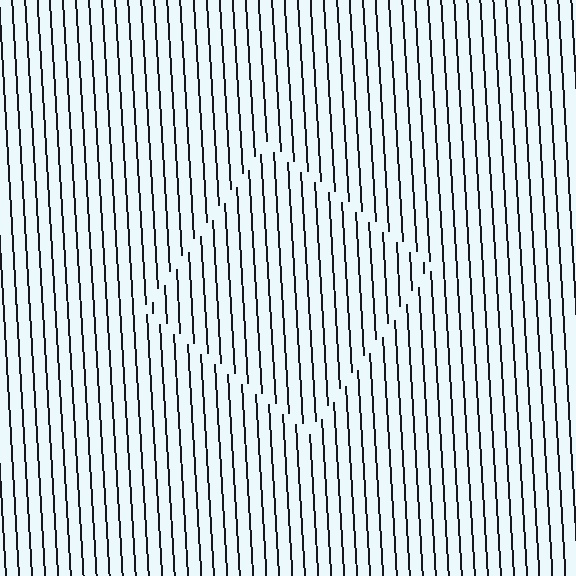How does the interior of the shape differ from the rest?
The interior of the shape contains the same grating, shifted by half a period — the contour is defined by the phase discontinuity where line-ends from the inner and outer gratings abut.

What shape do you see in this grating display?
An illusory square. The interior of the shape contains the same grating, shifted by half a period — the contour is defined by the phase discontinuity where line-ends from the inner and outer gratings abut.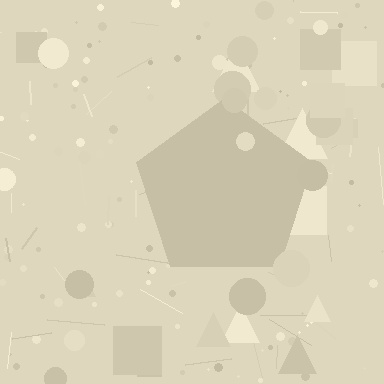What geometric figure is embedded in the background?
A pentagon is embedded in the background.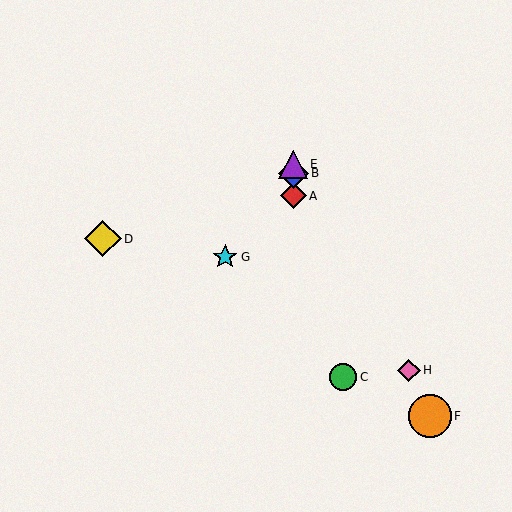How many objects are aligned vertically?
3 objects (A, B, E) are aligned vertically.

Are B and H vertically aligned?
No, B is at x≈293 and H is at x≈409.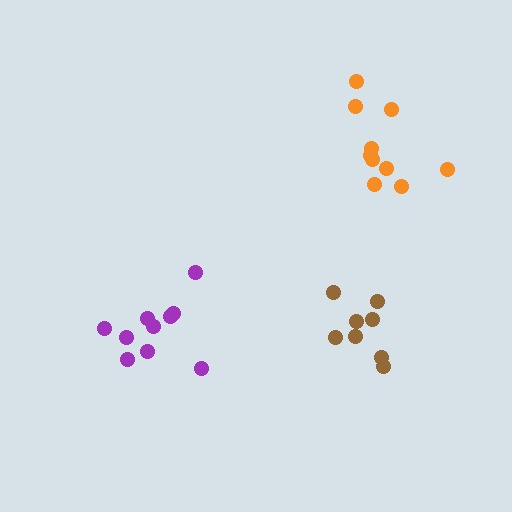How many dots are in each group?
Group 1: 8 dots, Group 2: 10 dots, Group 3: 10 dots (28 total).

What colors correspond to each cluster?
The clusters are colored: brown, purple, orange.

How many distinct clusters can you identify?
There are 3 distinct clusters.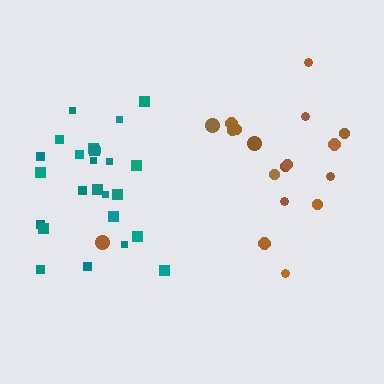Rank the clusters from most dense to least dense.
teal, brown.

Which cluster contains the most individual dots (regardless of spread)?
Teal (26).